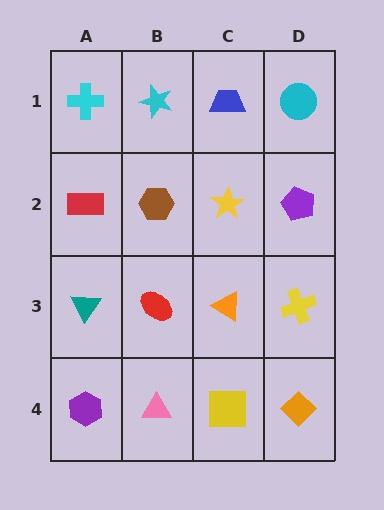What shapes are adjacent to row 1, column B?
A brown hexagon (row 2, column B), a cyan cross (row 1, column A), a blue trapezoid (row 1, column C).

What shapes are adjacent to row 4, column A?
A teal triangle (row 3, column A), a pink triangle (row 4, column B).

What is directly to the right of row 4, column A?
A pink triangle.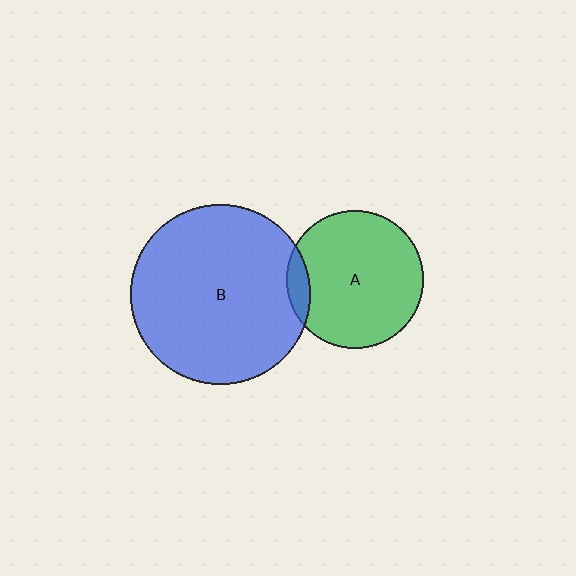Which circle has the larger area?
Circle B (blue).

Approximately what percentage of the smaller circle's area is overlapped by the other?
Approximately 10%.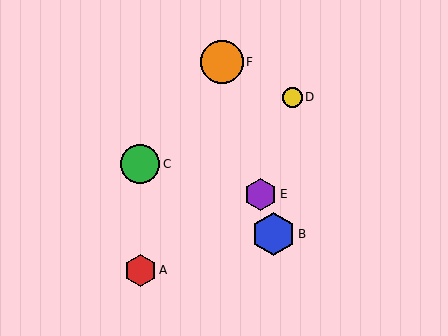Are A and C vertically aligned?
Yes, both are at x≈140.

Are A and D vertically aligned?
No, A is at x≈140 and D is at x≈292.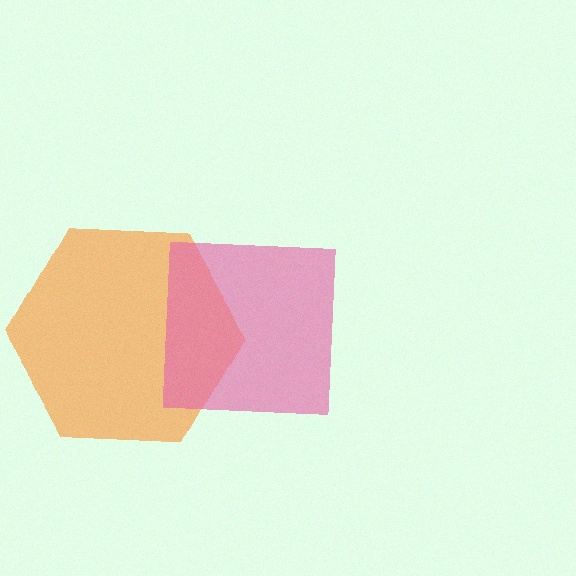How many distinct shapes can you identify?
There are 2 distinct shapes: an orange hexagon, a pink square.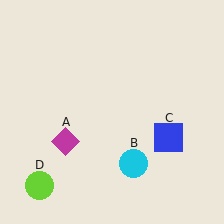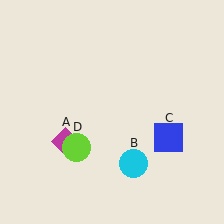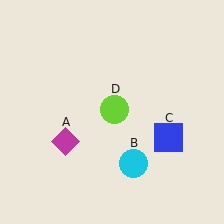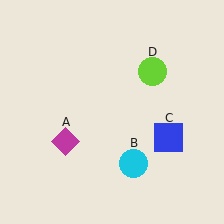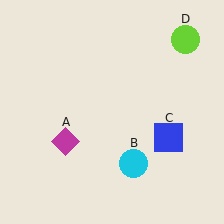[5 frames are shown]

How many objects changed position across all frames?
1 object changed position: lime circle (object D).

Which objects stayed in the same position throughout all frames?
Magenta diamond (object A) and cyan circle (object B) and blue square (object C) remained stationary.